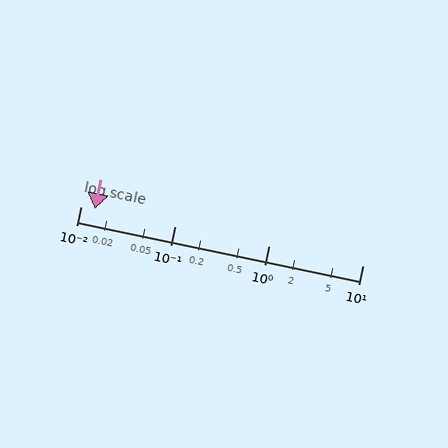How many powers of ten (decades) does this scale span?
The scale spans 3 decades, from 0.01 to 10.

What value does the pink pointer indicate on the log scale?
The pointer indicates approximately 0.014.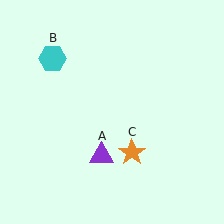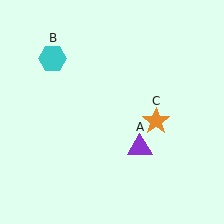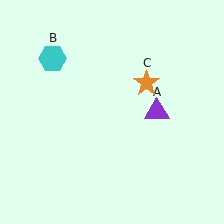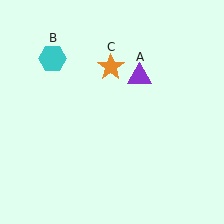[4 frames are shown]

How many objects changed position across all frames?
2 objects changed position: purple triangle (object A), orange star (object C).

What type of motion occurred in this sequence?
The purple triangle (object A), orange star (object C) rotated counterclockwise around the center of the scene.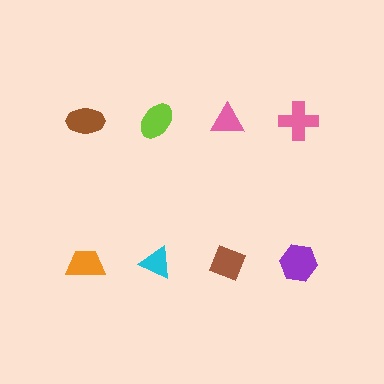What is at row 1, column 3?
A pink triangle.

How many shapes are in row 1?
4 shapes.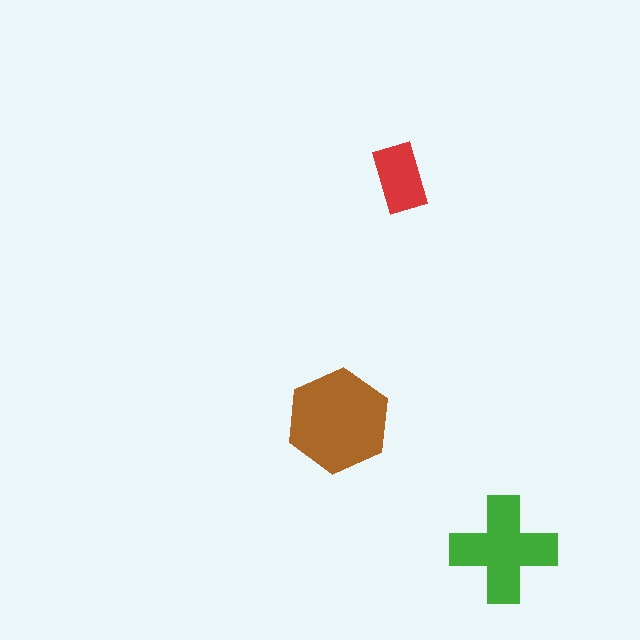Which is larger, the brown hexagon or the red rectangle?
The brown hexagon.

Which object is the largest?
The brown hexagon.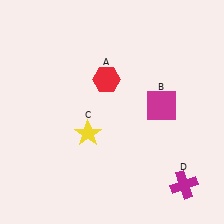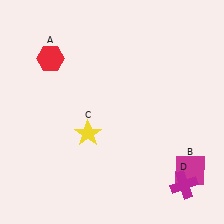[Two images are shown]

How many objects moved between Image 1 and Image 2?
2 objects moved between the two images.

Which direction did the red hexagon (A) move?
The red hexagon (A) moved left.